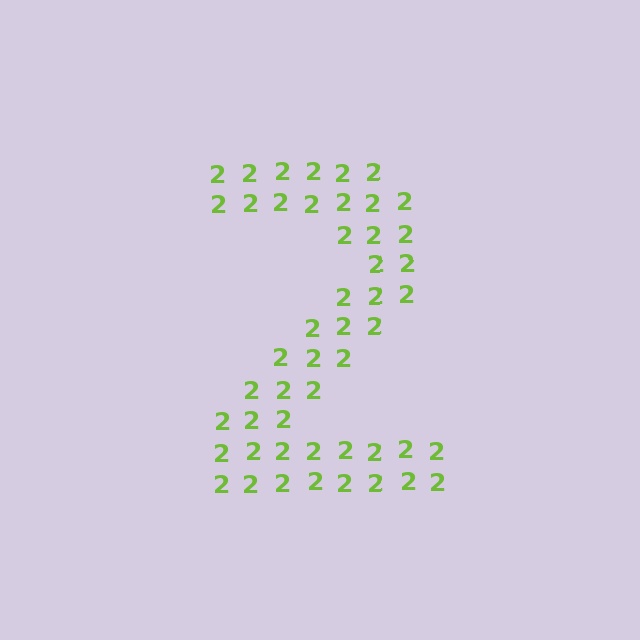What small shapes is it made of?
It is made of small digit 2's.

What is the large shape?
The large shape is the digit 2.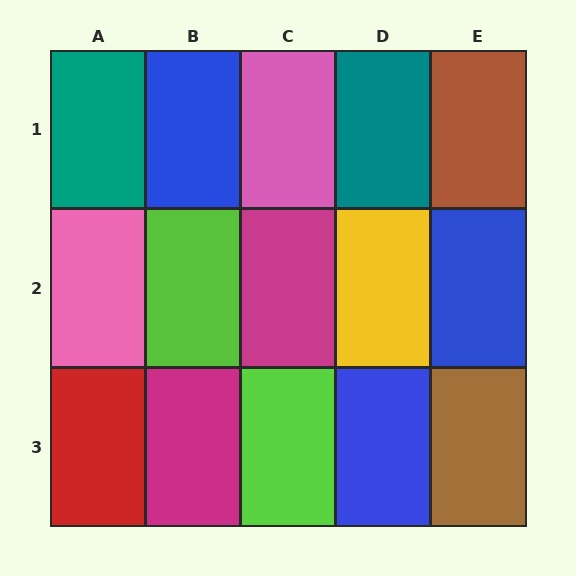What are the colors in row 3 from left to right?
Red, magenta, lime, blue, brown.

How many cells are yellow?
1 cell is yellow.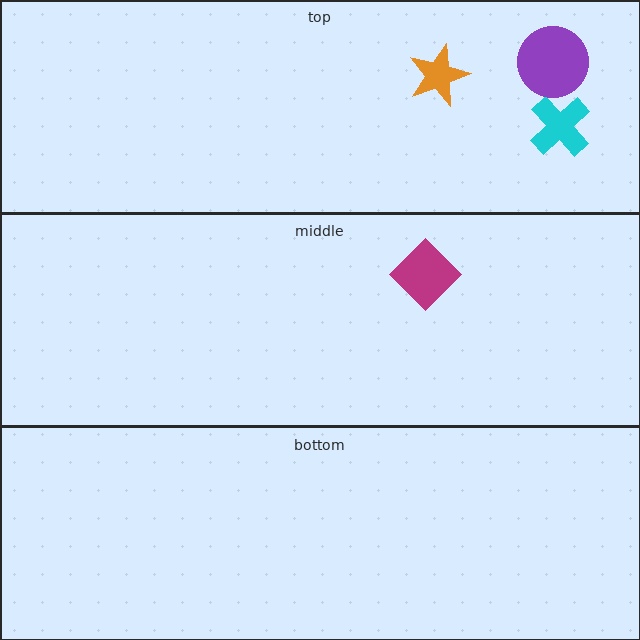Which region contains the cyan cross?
The top region.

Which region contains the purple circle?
The top region.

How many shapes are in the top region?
3.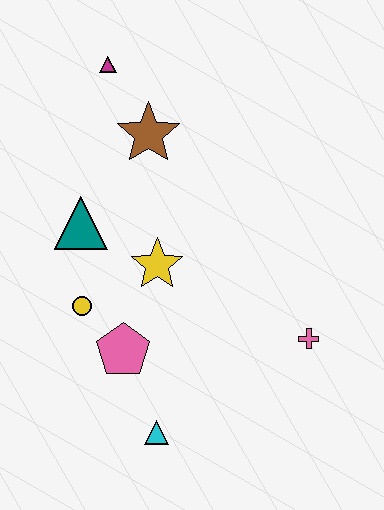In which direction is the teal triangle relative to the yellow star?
The teal triangle is to the left of the yellow star.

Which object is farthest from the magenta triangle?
The cyan triangle is farthest from the magenta triangle.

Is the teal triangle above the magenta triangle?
No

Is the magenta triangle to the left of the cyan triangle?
Yes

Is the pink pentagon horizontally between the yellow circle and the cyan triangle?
Yes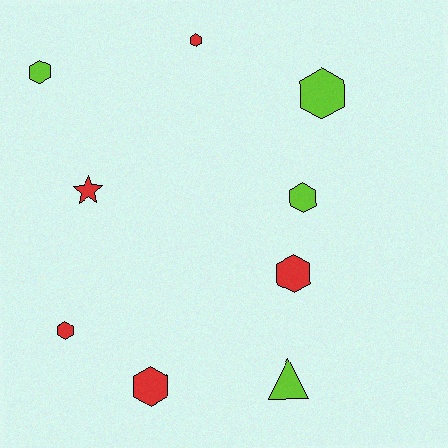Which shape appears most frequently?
Hexagon, with 7 objects.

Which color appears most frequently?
Red, with 5 objects.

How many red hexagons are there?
There are 4 red hexagons.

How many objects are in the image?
There are 9 objects.